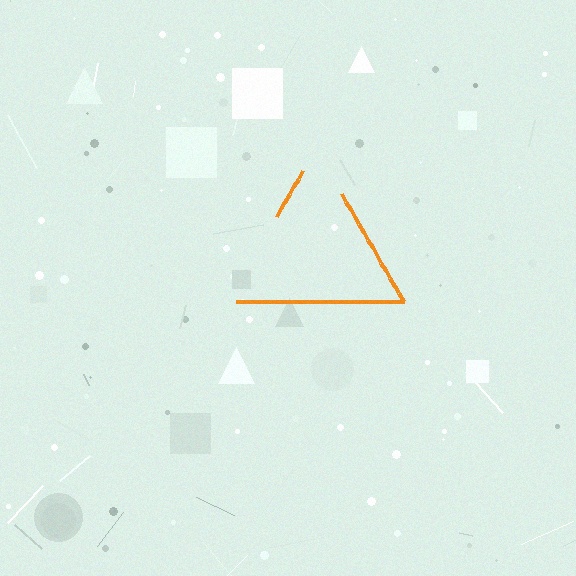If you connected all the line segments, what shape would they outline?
They would outline a triangle.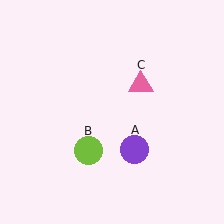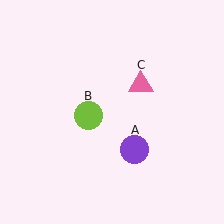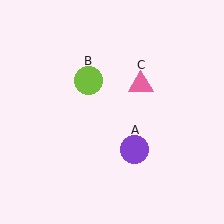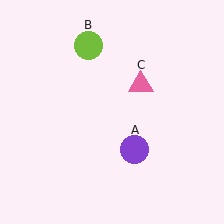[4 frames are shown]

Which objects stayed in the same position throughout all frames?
Purple circle (object A) and pink triangle (object C) remained stationary.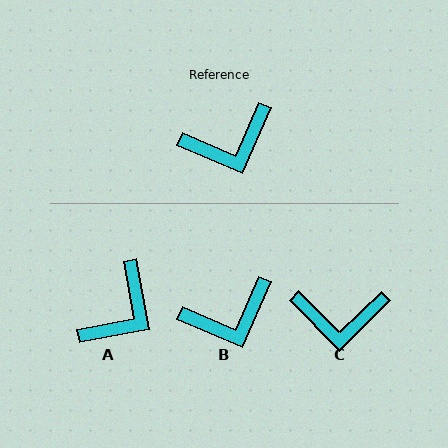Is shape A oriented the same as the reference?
No, it is off by about 34 degrees.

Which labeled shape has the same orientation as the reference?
B.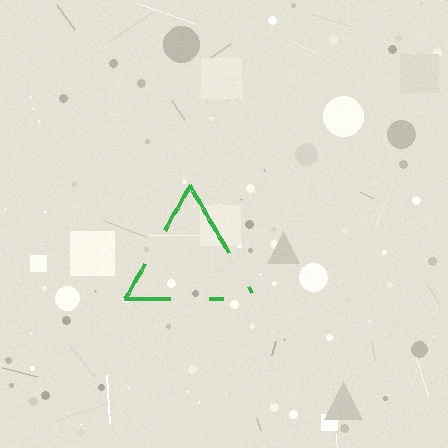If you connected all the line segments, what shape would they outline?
They would outline a triangle.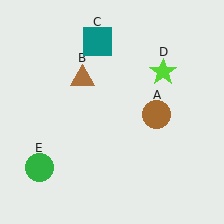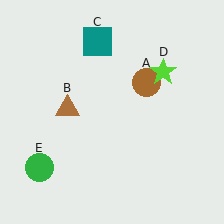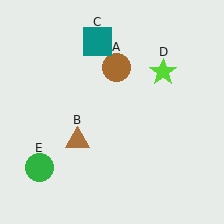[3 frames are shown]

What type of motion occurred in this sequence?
The brown circle (object A), brown triangle (object B) rotated counterclockwise around the center of the scene.